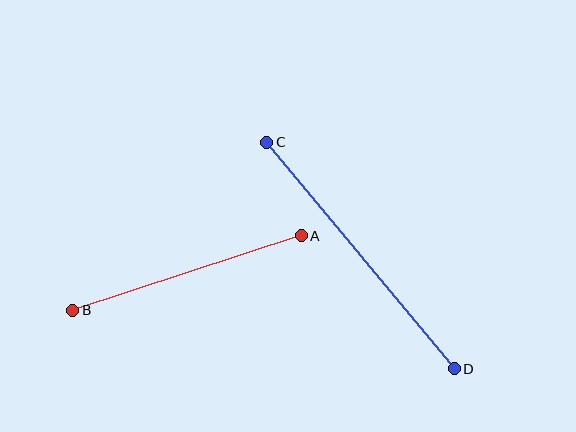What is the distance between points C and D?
The distance is approximately 294 pixels.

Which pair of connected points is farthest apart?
Points C and D are farthest apart.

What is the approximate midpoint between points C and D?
The midpoint is at approximately (361, 256) pixels.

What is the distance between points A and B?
The distance is approximately 240 pixels.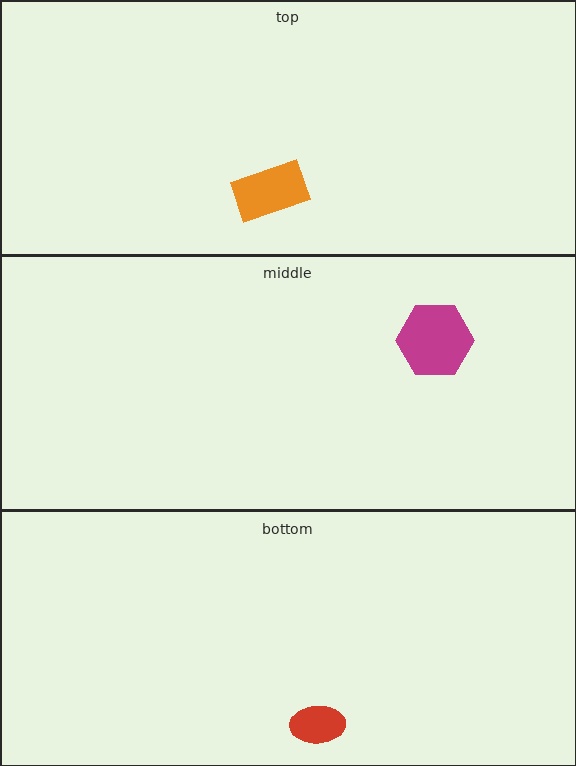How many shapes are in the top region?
1.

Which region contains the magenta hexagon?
The middle region.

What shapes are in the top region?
The orange rectangle.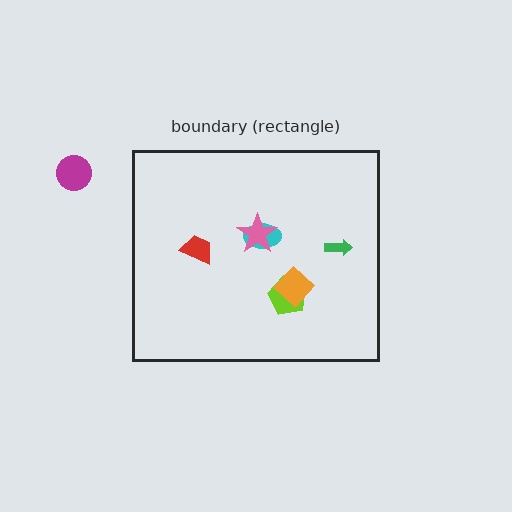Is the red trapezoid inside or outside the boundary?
Inside.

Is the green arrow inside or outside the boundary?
Inside.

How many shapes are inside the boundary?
6 inside, 1 outside.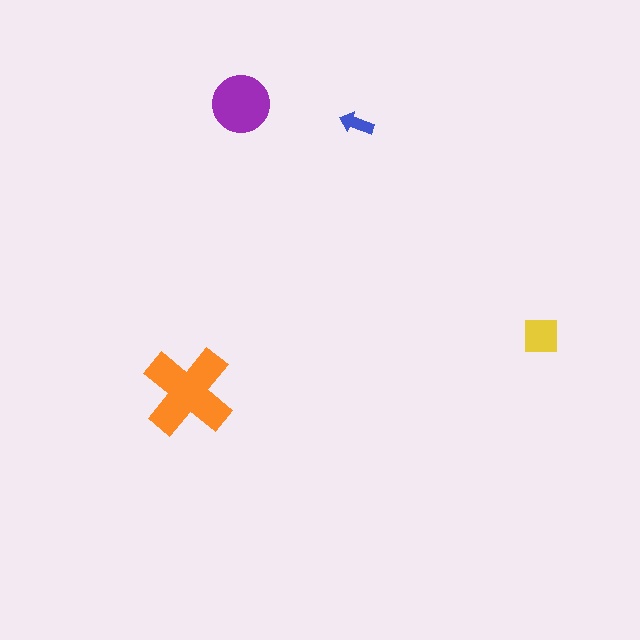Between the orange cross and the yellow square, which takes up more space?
The orange cross.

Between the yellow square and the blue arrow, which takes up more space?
The yellow square.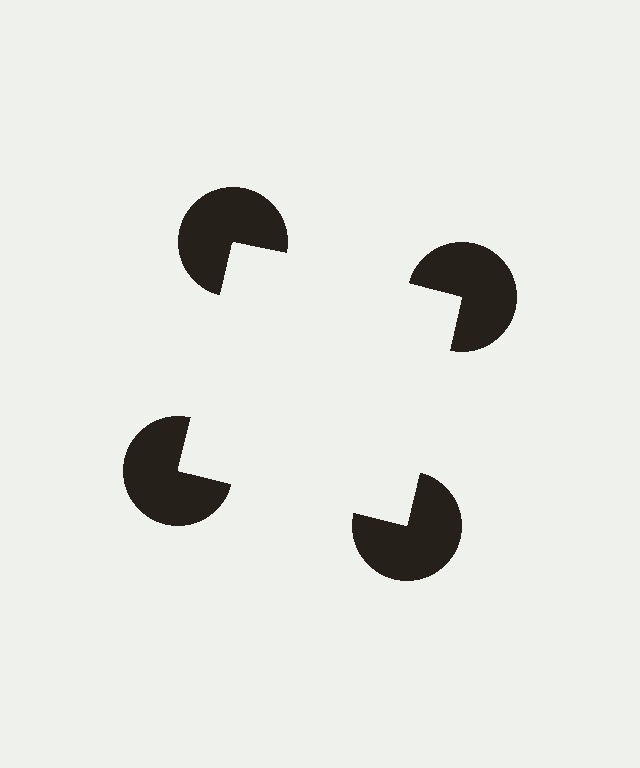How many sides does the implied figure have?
4 sides.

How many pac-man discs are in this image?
There are 4 — one at each vertex of the illusory square.